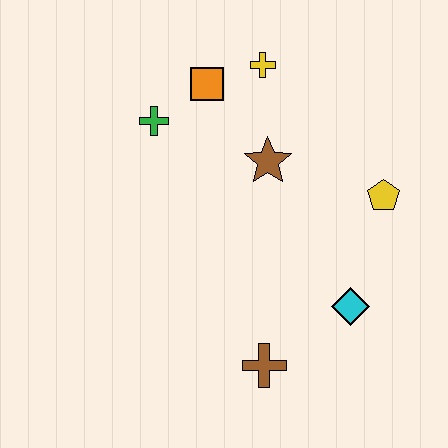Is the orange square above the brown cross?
Yes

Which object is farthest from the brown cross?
The yellow cross is farthest from the brown cross.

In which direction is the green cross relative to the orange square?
The green cross is to the left of the orange square.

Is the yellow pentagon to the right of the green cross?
Yes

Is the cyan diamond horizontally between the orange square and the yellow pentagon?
Yes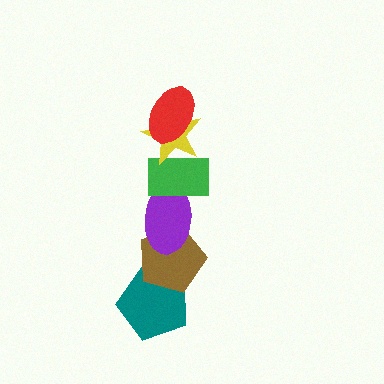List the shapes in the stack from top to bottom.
From top to bottom: the red ellipse, the yellow star, the green rectangle, the purple ellipse, the brown pentagon, the teal pentagon.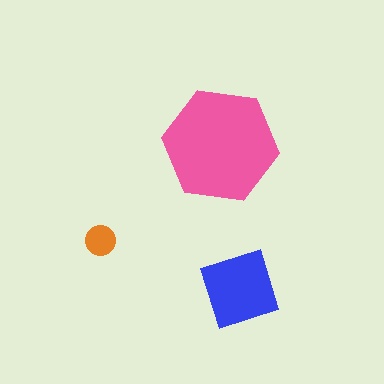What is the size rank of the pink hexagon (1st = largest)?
1st.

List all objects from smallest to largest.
The orange circle, the blue diamond, the pink hexagon.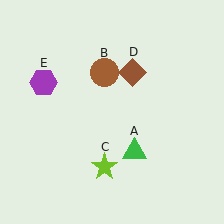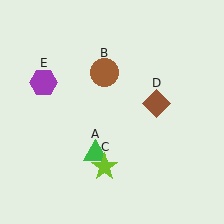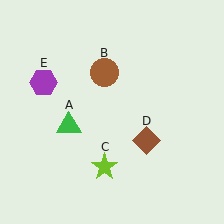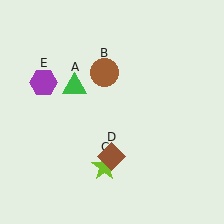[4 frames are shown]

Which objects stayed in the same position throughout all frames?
Brown circle (object B) and lime star (object C) and purple hexagon (object E) remained stationary.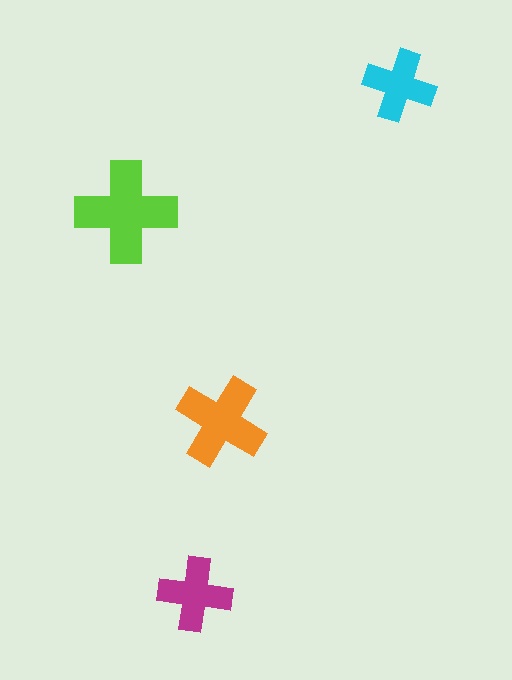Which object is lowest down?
The magenta cross is bottommost.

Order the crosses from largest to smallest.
the lime one, the orange one, the magenta one, the cyan one.